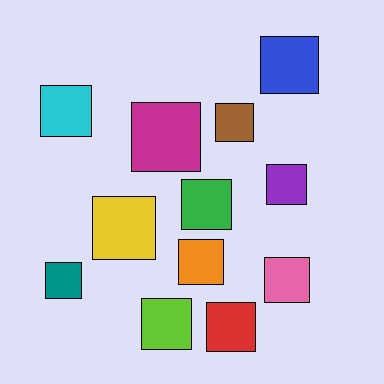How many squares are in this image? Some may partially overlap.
There are 12 squares.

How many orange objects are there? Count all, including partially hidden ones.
There is 1 orange object.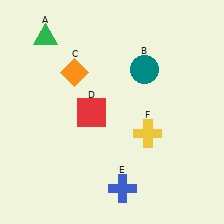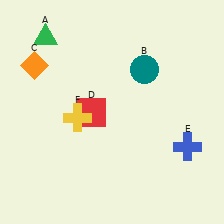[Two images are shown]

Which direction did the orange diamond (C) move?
The orange diamond (C) moved left.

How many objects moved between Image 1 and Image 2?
3 objects moved between the two images.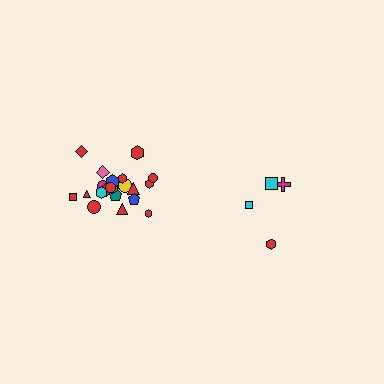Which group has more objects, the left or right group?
The left group.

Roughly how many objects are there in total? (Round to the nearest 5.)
Roughly 25 objects in total.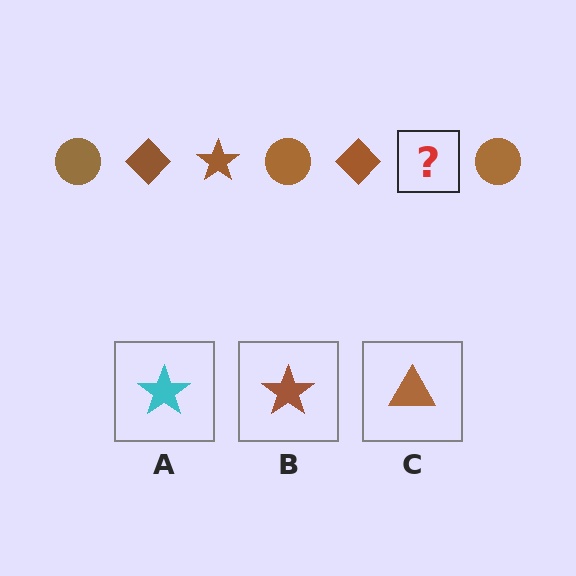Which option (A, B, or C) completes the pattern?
B.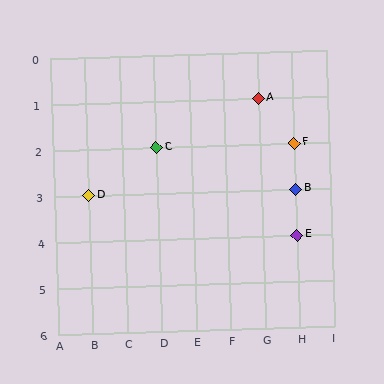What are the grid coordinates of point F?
Point F is at grid coordinates (H, 2).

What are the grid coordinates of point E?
Point E is at grid coordinates (H, 4).